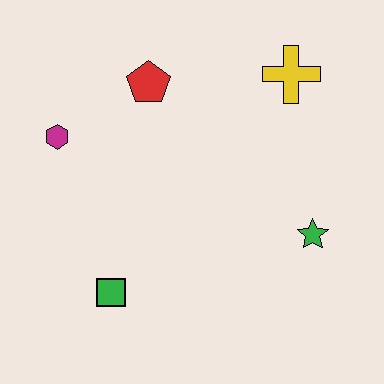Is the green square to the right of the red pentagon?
No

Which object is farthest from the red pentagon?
The green star is farthest from the red pentagon.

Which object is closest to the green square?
The magenta hexagon is closest to the green square.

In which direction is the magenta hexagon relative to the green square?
The magenta hexagon is above the green square.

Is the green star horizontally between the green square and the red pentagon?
No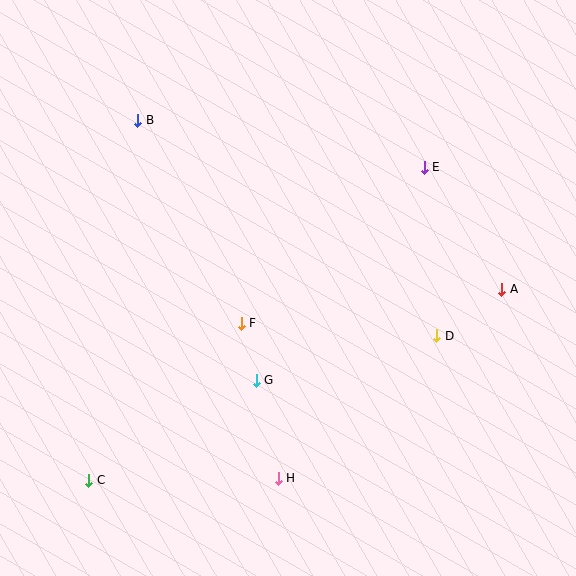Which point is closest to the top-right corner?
Point E is closest to the top-right corner.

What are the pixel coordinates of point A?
Point A is at (502, 289).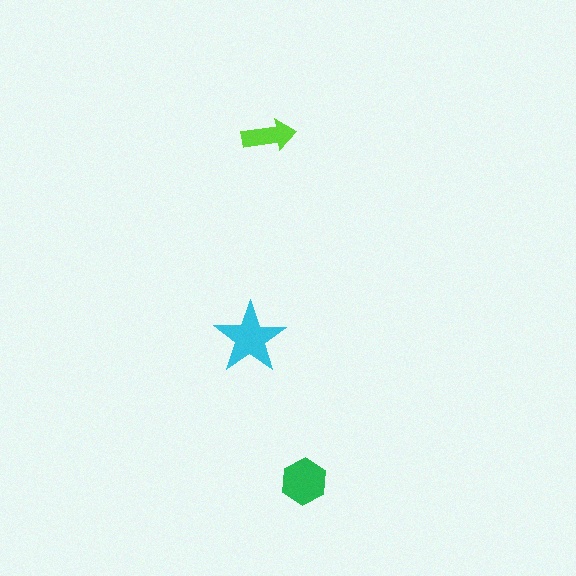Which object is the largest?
The cyan star.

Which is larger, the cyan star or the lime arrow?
The cyan star.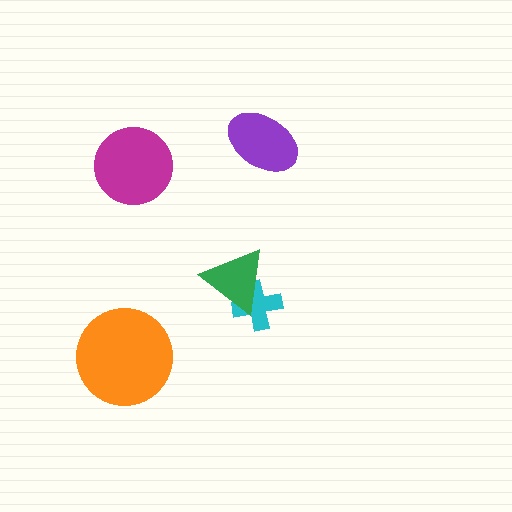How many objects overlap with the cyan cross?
1 object overlaps with the cyan cross.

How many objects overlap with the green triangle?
1 object overlaps with the green triangle.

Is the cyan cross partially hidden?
Yes, it is partially covered by another shape.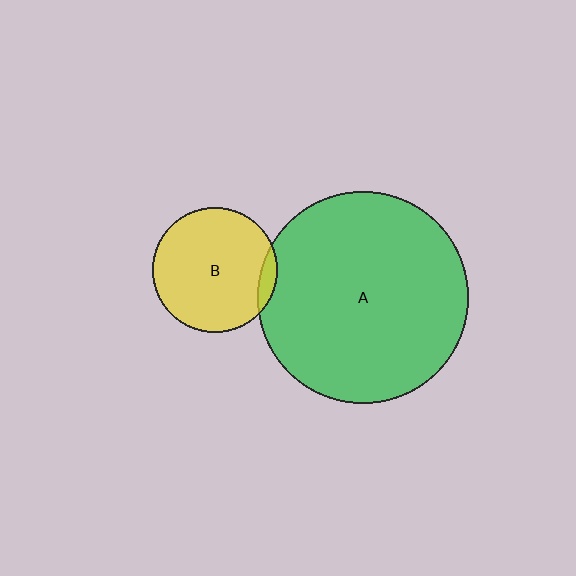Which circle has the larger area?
Circle A (green).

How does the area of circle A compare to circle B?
Approximately 2.9 times.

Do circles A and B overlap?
Yes.